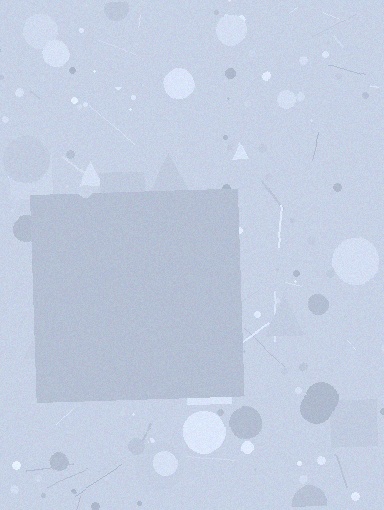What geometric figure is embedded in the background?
A square is embedded in the background.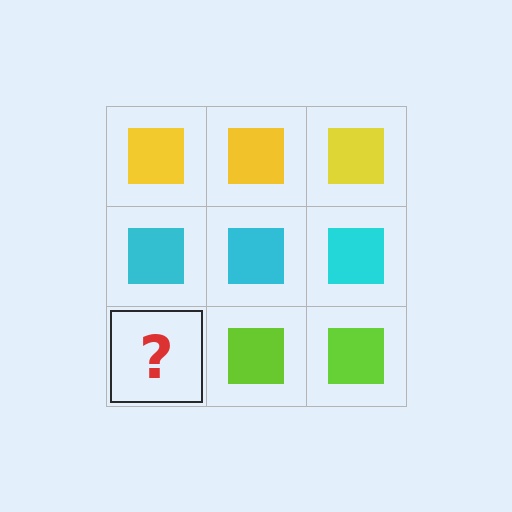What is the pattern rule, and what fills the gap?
The rule is that each row has a consistent color. The gap should be filled with a lime square.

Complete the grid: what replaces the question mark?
The question mark should be replaced with a lime square.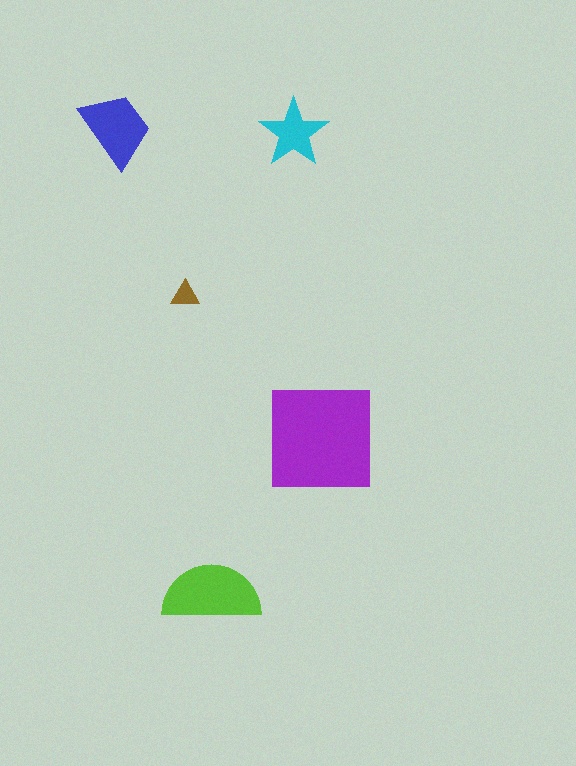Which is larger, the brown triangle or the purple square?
The purple square.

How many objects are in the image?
There are 5 objects in the image.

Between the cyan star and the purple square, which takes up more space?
The purple square.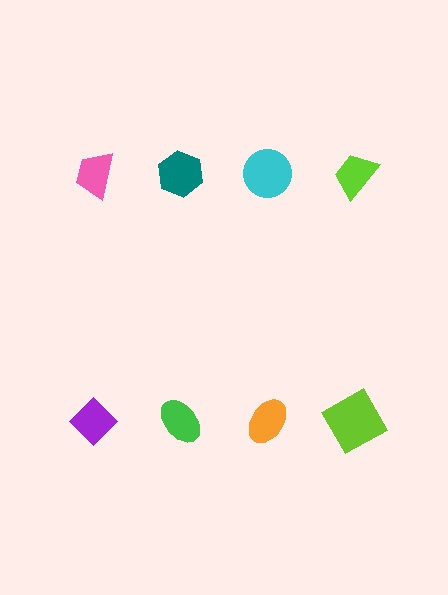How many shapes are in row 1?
4 shapes.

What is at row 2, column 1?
A purple diamond.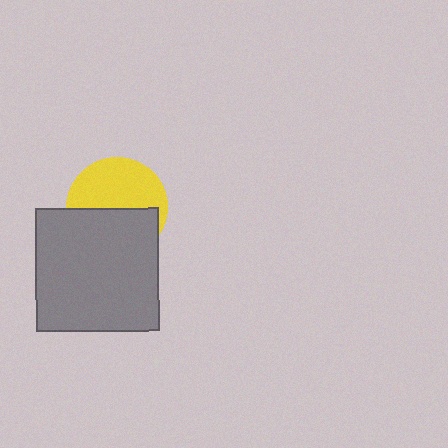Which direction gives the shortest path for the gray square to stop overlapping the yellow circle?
Moving down gives the shortest separation.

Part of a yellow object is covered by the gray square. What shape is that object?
It is a circle.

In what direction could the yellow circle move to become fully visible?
The yellow circle could move up. That would shift it out from behind the gray square entirely.